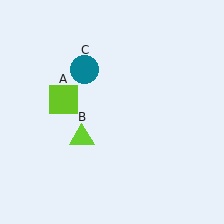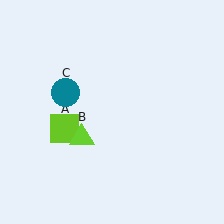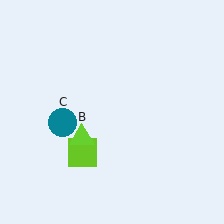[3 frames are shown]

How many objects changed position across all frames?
2 objects changed position: lime square (object A), teal circle (object C).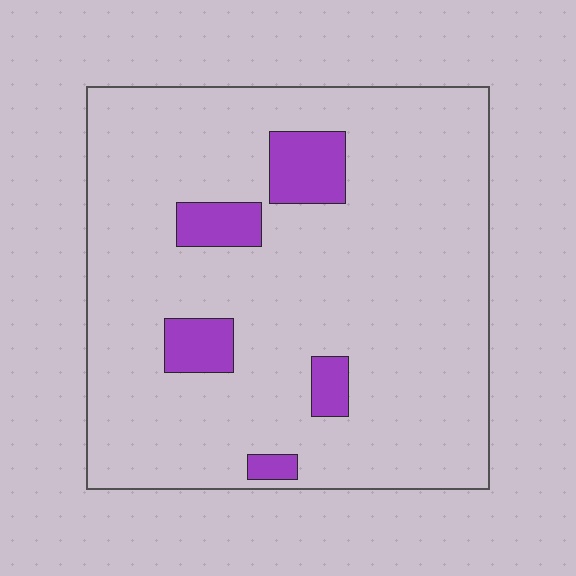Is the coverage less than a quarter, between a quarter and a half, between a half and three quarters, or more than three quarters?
Less than a quarter.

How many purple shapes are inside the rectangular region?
5.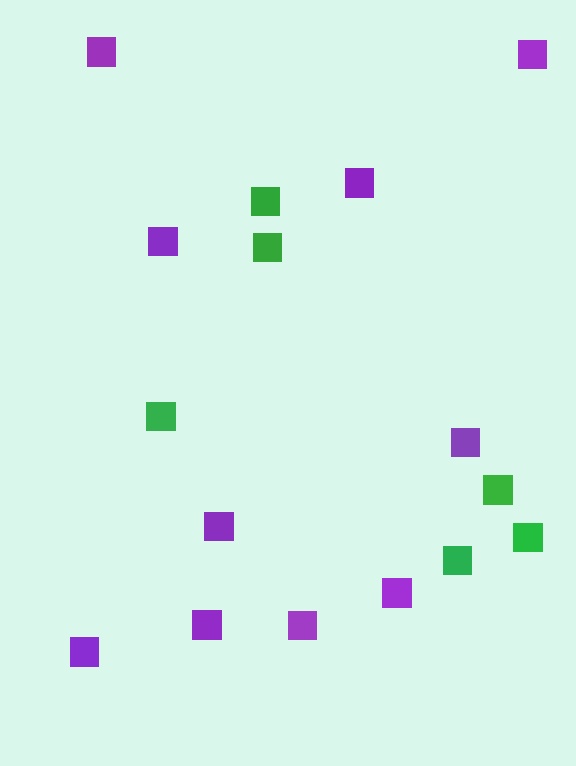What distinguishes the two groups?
There are 2 groups: one group of green squares (6) and one group of purple squares (10).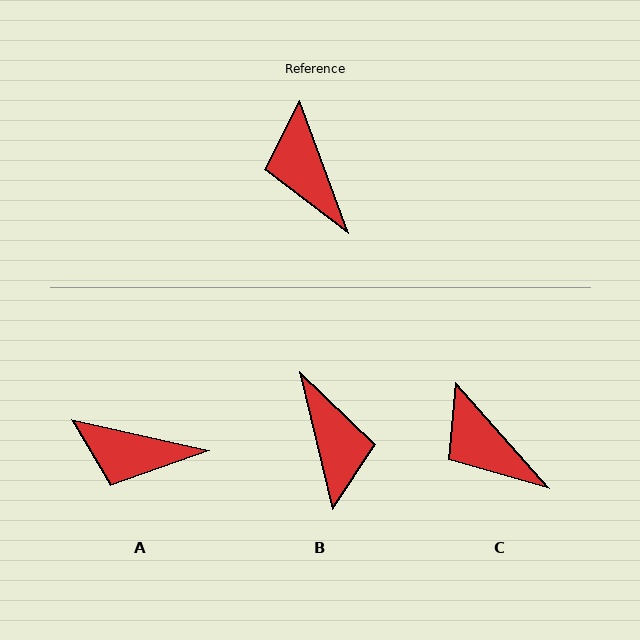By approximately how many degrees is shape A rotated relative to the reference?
Approximately 57 degrees counter-clockwise.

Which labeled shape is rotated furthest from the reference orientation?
B, about 173 degrees away.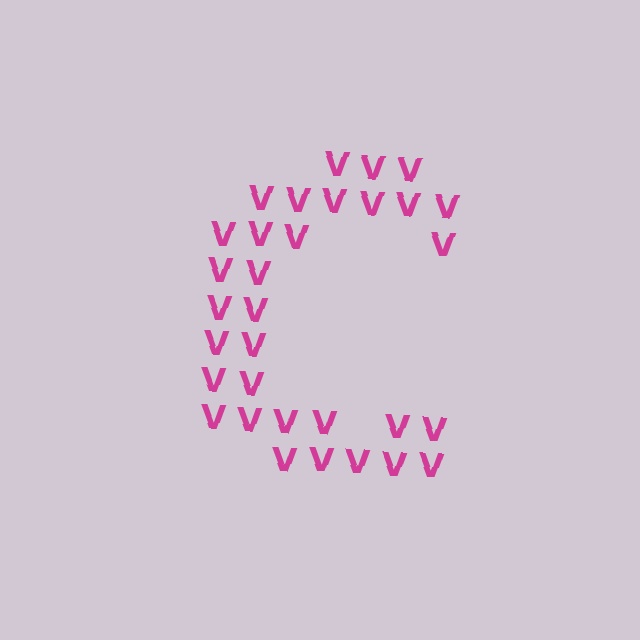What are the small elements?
The small elements are letter V's.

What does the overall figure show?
The overall figure shows the letter C.